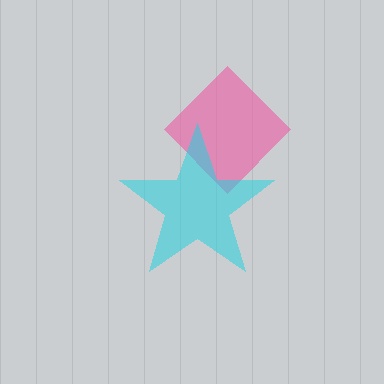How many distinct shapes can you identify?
There are 2 distinct shapes: a pink diamond, a cyan star.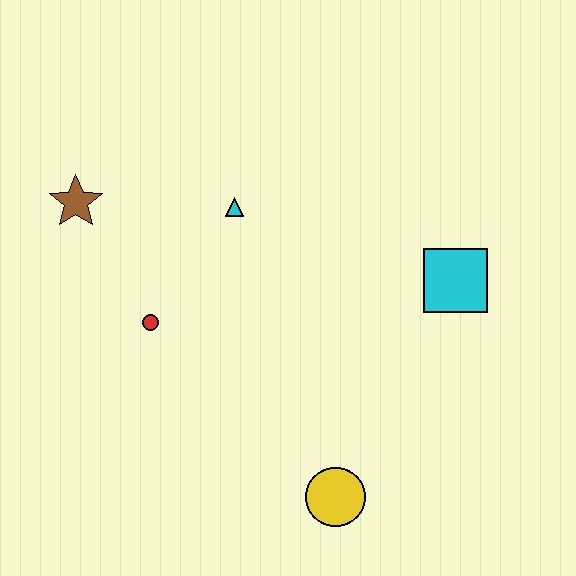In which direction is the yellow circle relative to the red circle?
The yellow circle is to the right of the red circle.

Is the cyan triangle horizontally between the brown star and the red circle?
No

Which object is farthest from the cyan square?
The brown star is farthest from the cyan square.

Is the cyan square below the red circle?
No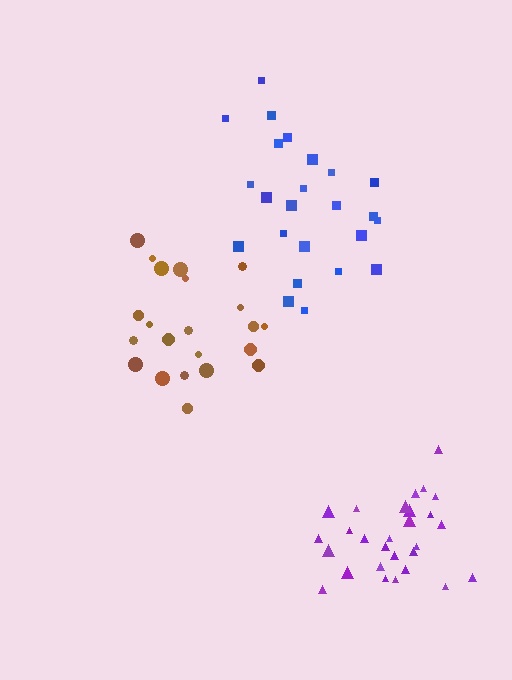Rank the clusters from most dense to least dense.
purple, brown, blue.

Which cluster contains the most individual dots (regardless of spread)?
Purple (28).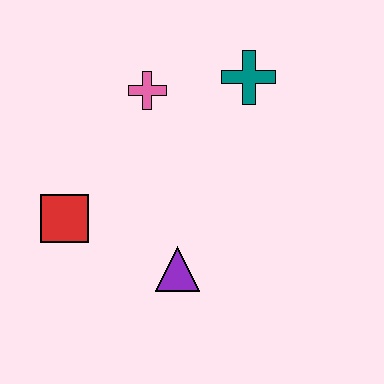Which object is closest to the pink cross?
The teal cross is closest to the pink cross.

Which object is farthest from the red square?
The teal cross is farthest from the red square.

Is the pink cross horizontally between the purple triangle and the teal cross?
No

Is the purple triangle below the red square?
Yes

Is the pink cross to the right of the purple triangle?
No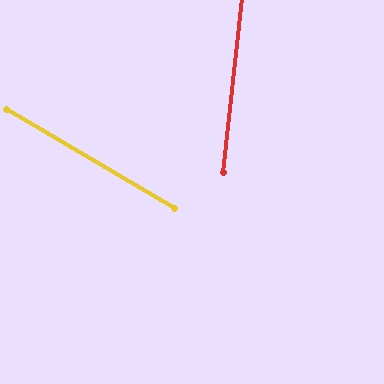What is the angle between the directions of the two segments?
Approximately 66 degrees.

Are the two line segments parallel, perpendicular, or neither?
Neither parallel nor perpendicular — they differ by about 66°.